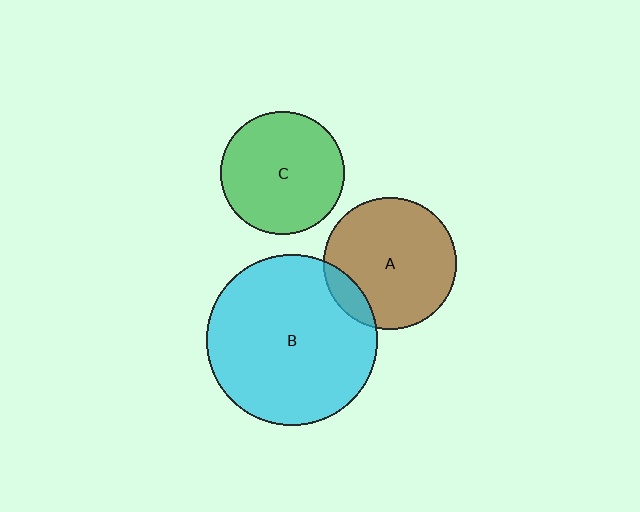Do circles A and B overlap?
Yes.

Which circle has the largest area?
Circle B (cyan).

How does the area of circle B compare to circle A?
Approximately 1.7 times.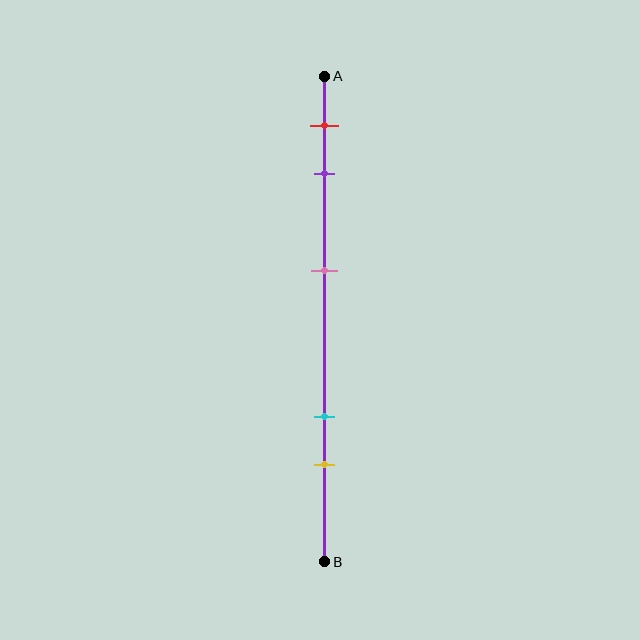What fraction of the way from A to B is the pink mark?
The pink mark is approximately 40% (0.4) of the way from A to B.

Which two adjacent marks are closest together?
The red and purple marks are the closest adjacent pair.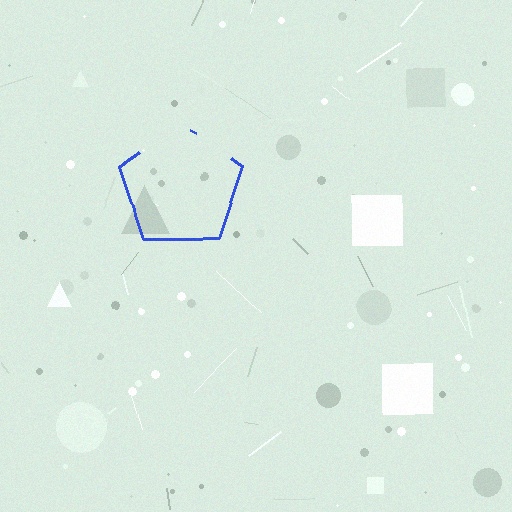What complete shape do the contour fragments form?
The contour fragments form a pentagon.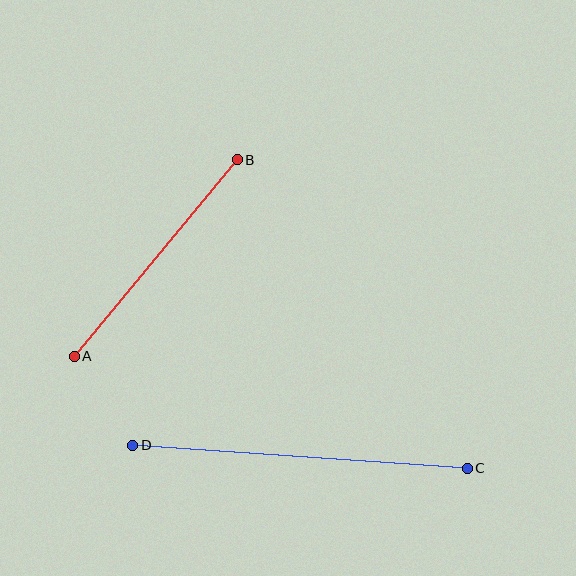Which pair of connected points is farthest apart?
Points C and D are farthest apart.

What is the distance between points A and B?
The distance is approximately 255 pixels.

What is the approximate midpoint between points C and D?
The midpoint is at approximately (300, 457) pixels.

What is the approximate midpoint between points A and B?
The midpoint is at approximately (156, 258) pixels.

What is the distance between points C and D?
The distance is approximately 336 pixels.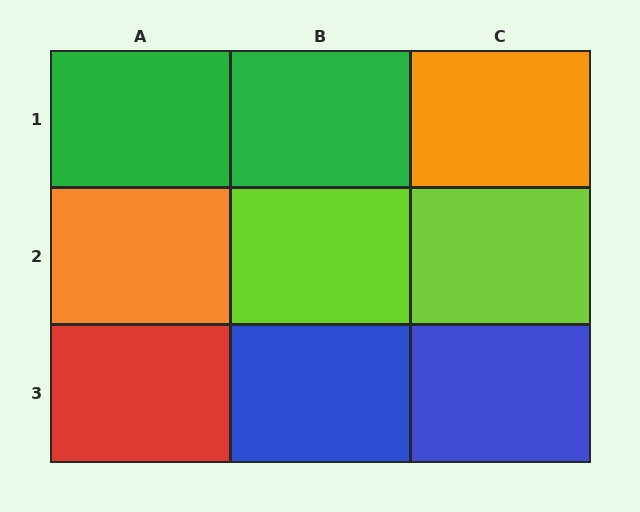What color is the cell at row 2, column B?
Lime.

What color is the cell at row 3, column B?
Blue.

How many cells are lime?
2 cells are lime.